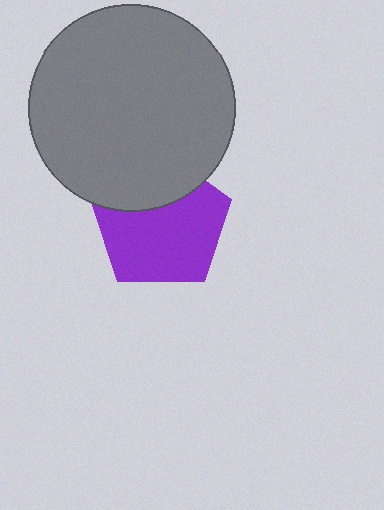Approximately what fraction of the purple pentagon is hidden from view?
Roughly 31% of the purple pentagon is hidden behind the gray circle.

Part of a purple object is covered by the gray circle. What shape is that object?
It is a pentagon.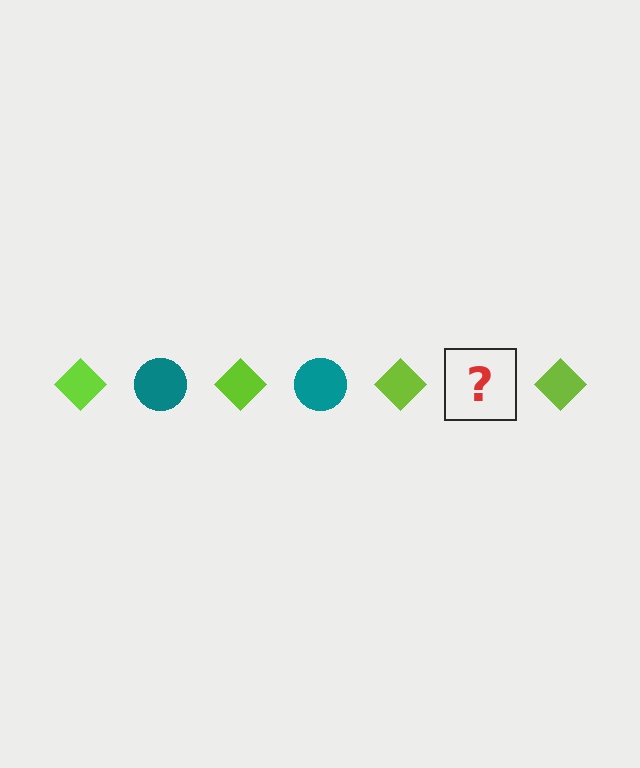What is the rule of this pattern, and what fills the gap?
The rule is that the pattern alternates between lime diamond and teal circle. The gap should be filled with a teal circle.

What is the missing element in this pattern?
The missing element is a teal circle.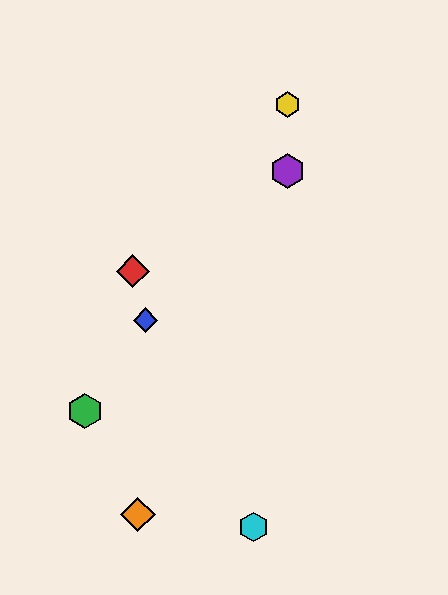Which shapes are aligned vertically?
The yellow hexagon, the purple hexagon are aligned vertically.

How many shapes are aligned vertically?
2 shapes (the yellow hexagon, the purple hexagon) are aligned vertically.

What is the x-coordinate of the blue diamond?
The blue diamond is at x≈145.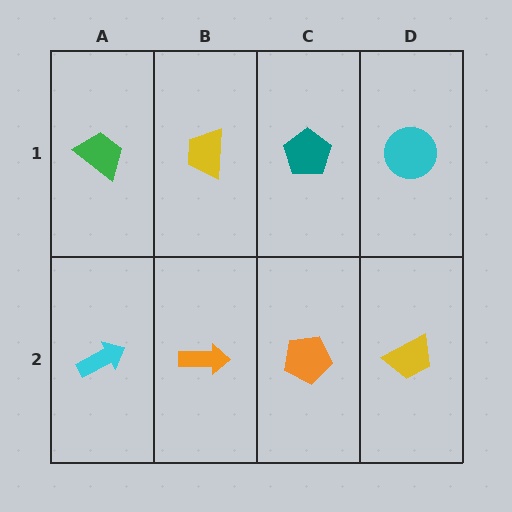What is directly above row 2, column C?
A teal pentagon.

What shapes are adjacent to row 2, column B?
A yellow trapezoid (row 1, column B), a cyan arrow (row 2, column A), an orange pentagon (row 2, column C).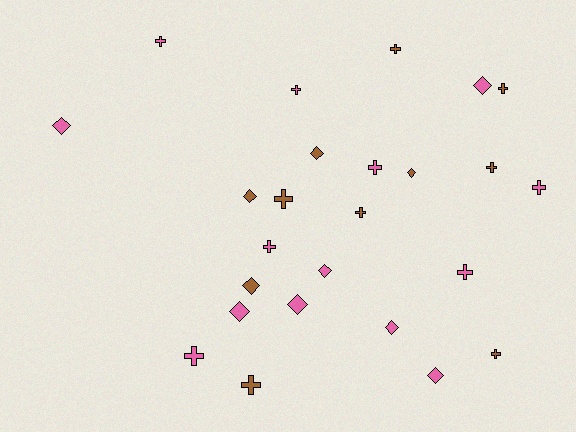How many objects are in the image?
There are 25 objects.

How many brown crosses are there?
There are 7 brown crosses.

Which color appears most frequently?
Pink, with 14 objects.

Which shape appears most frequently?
Cross, with 14 objects.